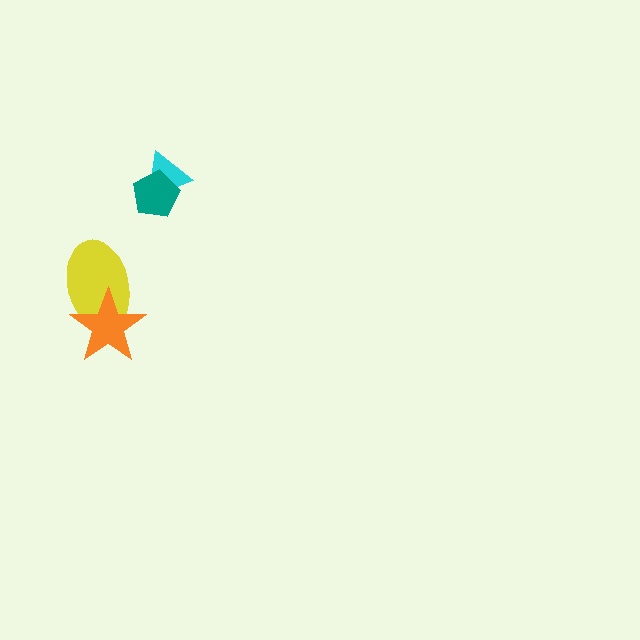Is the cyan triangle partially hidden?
Yes, it is partially covered by another shape.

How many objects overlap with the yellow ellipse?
1 object overlaps with the yellow ellipse.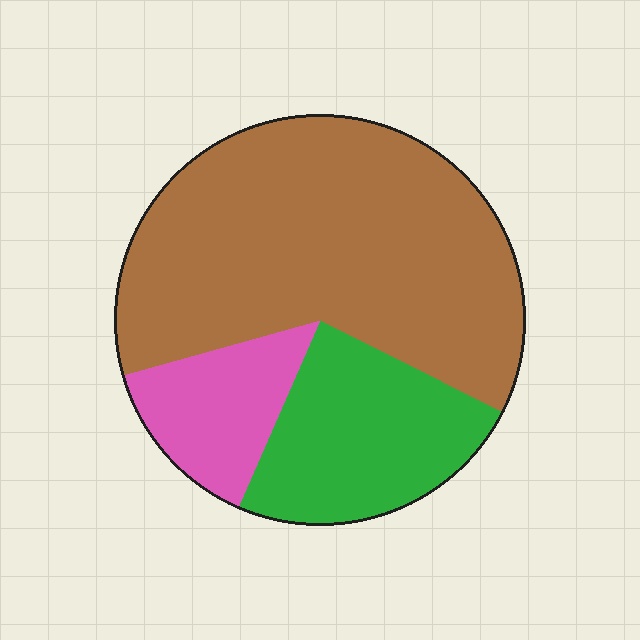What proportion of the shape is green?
Green covers about 25% of the shape.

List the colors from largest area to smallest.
From largest to smallest: brown, green, pink.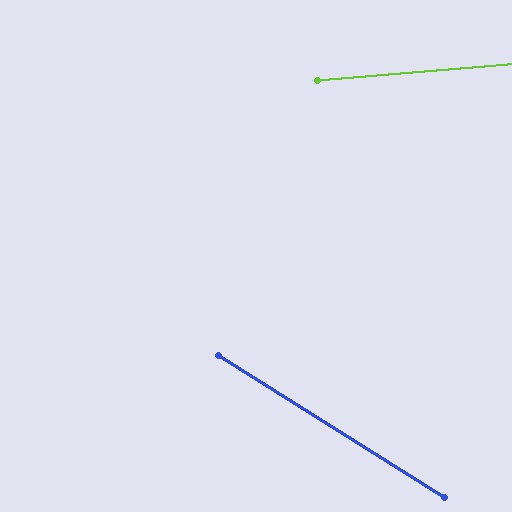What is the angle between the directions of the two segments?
Approximately 37 degrees.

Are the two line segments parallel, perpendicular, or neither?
Neither parallel nor perpendicular — they differ by about 37°.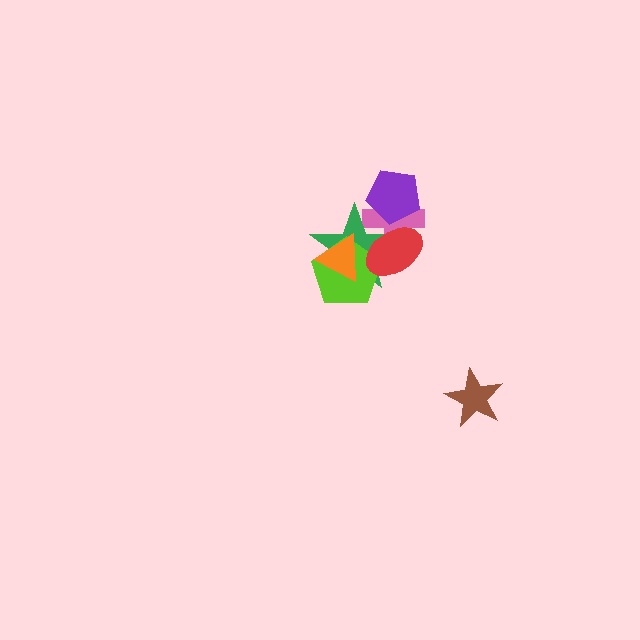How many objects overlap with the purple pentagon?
2 objects overlap with the purple pentagon.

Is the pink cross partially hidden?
Yes, it is partially covered by another shape.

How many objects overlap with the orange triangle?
2 objects overlap with the orange triangle.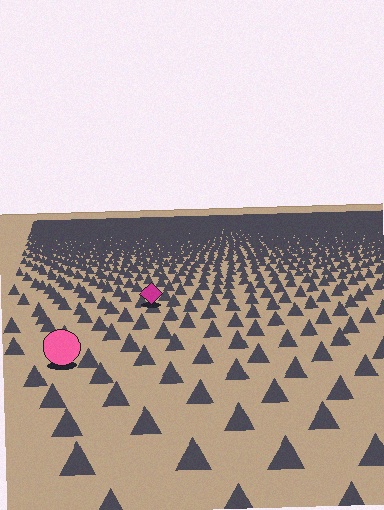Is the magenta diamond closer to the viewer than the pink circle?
No. The pink circle is closer — you can tell from the texture gradient: the ground texture is coarser near it.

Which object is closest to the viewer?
The pink circle is closest. The texture marks near it are larger and more spread out.